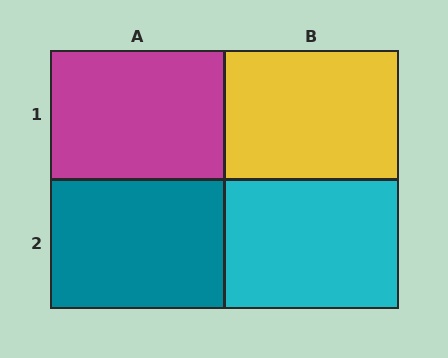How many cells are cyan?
1 cell is cyan.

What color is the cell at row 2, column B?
Cyan.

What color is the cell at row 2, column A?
Teal.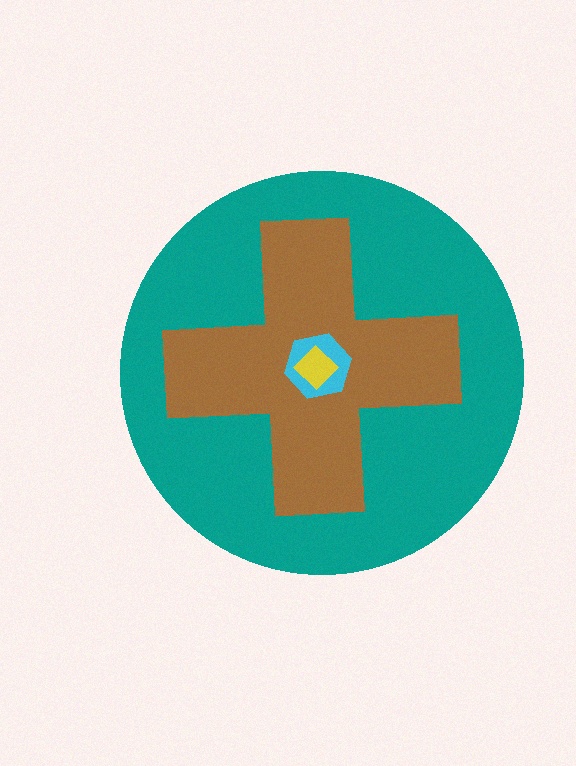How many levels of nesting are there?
4.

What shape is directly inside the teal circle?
The brown cross.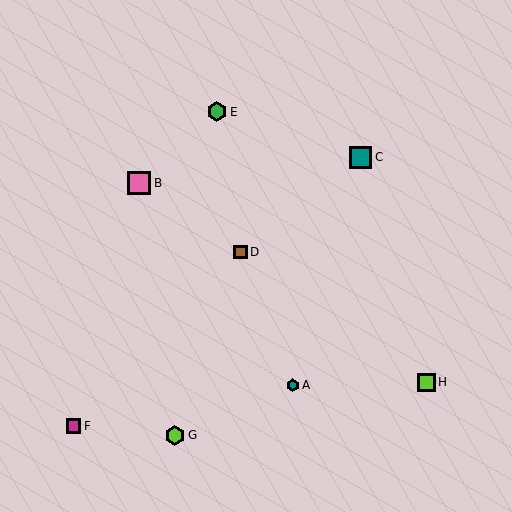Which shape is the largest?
The pink square (labeled B) is the largest.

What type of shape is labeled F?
Shape F is a magenta square.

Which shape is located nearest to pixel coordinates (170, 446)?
The lime hexagon (labeled G) at (175, 435) is nearest to that location.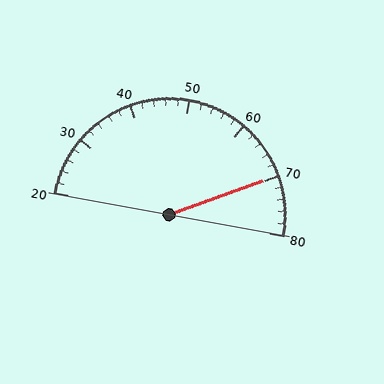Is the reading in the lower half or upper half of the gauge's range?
The reading is in the upper half of the range (20 to 80).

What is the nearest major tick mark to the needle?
The nearest major tick mark is 70.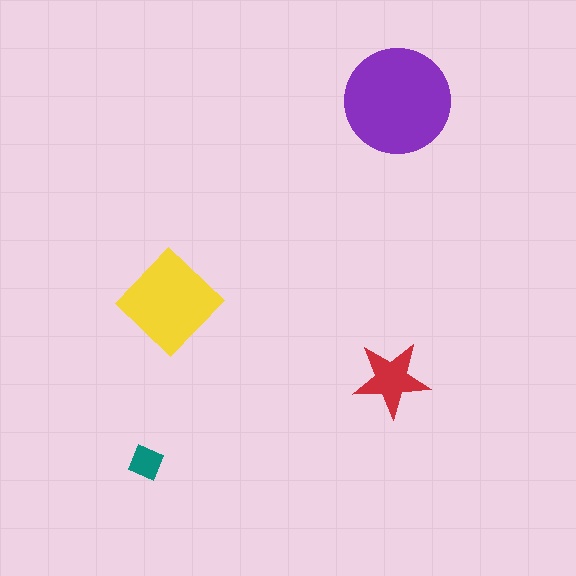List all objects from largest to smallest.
The purple circle, the yellow diamond, the red star, the teal square.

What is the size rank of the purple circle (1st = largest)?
1st.